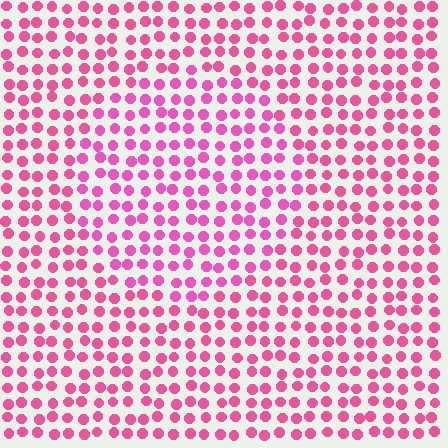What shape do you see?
I see a circle.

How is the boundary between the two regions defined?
The boundary is defined purely by a slight shift in hue (about 15 degrees). Spacing, size, and orientation are identical on both sides.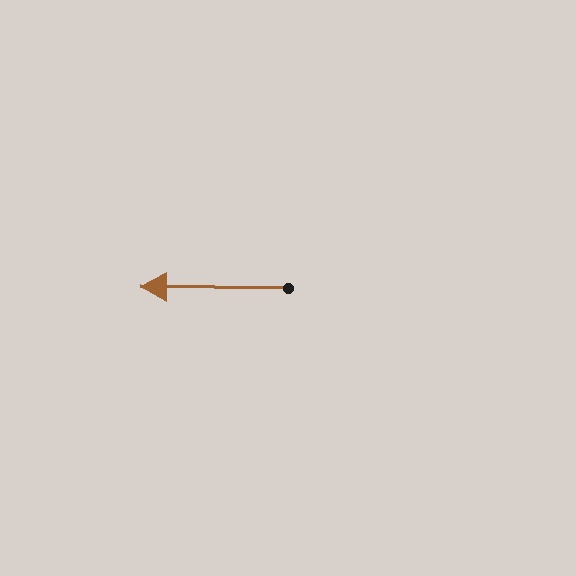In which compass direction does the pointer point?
West.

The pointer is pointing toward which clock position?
Roughly 9 o'clock.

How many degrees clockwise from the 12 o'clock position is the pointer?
Approximately 271 degrees.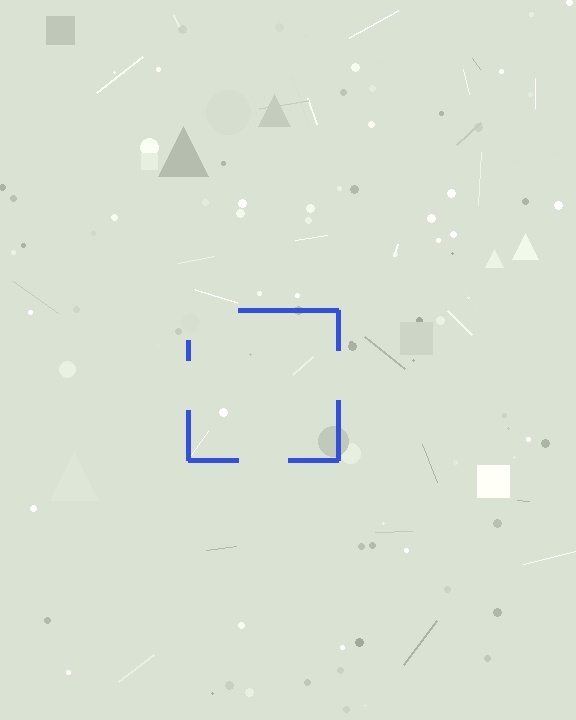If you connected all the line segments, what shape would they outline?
They would outline a square.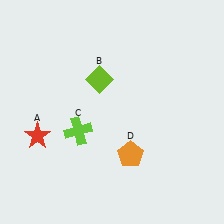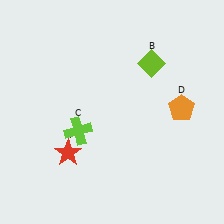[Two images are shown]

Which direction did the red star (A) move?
The red star (A) moved right.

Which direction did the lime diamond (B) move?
The lime diamond (B) moved right.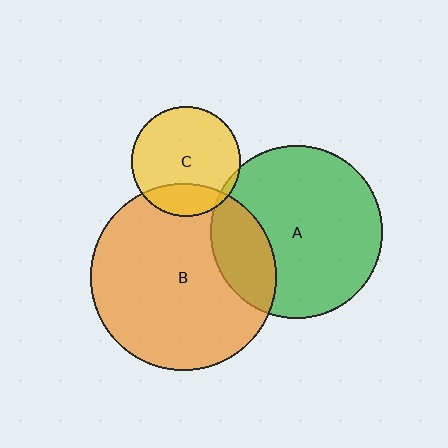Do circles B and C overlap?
Yes.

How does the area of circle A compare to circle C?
Approximately 2.5 times.